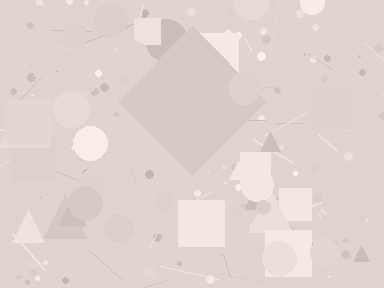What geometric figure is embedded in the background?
A diamond is embedded in the background.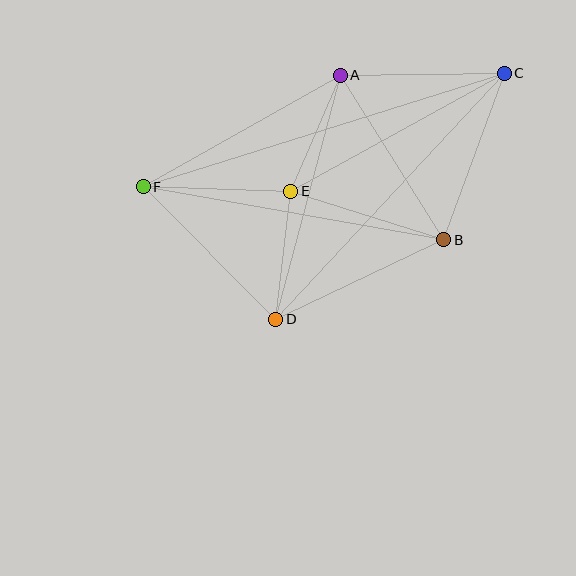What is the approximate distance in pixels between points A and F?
The distance between A and F is approximately 226 pixels.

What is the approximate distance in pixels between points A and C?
The distance between A and C is approximately 164 pixels.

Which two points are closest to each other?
Points A and E are closest to each other.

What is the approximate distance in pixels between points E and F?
The distance between E and F is approximately 147 pixels.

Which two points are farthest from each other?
Points C and F are farthest from each other.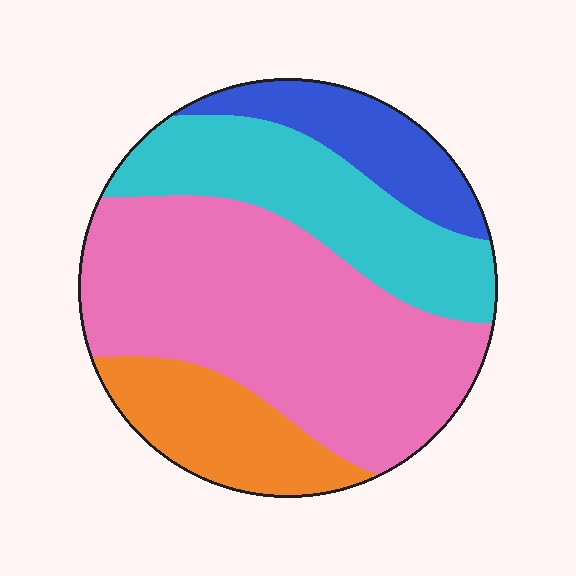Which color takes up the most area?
Pink, at roughly 50%.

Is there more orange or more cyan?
Cyan.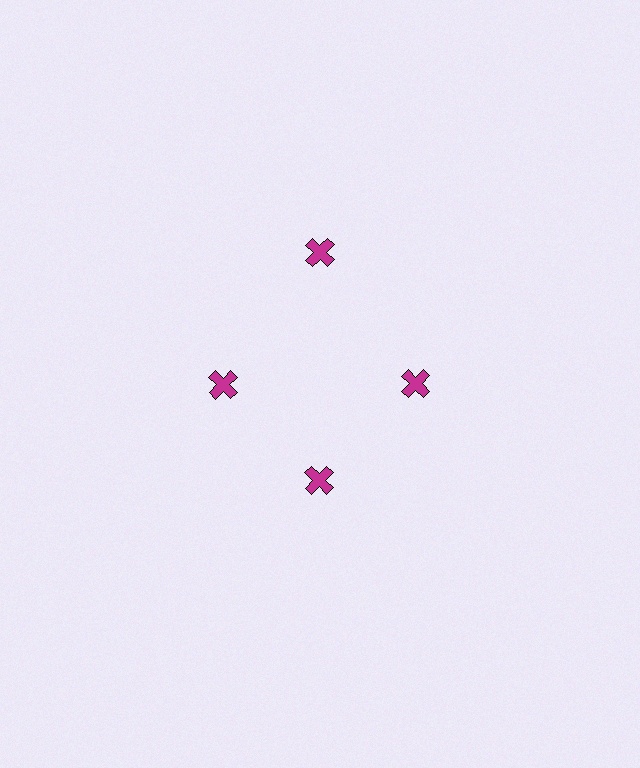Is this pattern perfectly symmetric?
No. The 4 magenta crosses are arranged in a ring, but one element near the 12 o'clock position is pushed outward from the center, breaking the 4-fold rotational symmetry.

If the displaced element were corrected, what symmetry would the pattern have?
It would have 4-fold rotational symmetry — the pattern would map onto itself every 90 degrees.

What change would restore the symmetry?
The symmetry would be restored by moving it inward, back onto the ring so that all 4 crosses sit at equal angles and equal distance from the center.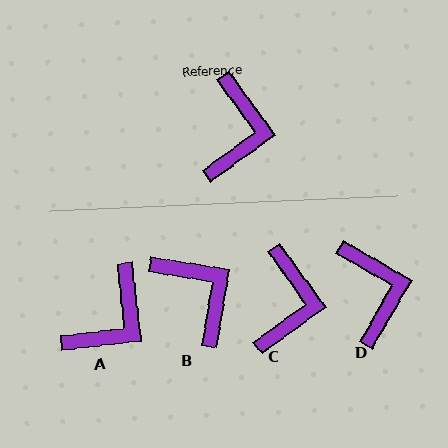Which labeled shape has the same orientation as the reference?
C.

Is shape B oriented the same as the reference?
No, it is off by about 45 degrees.